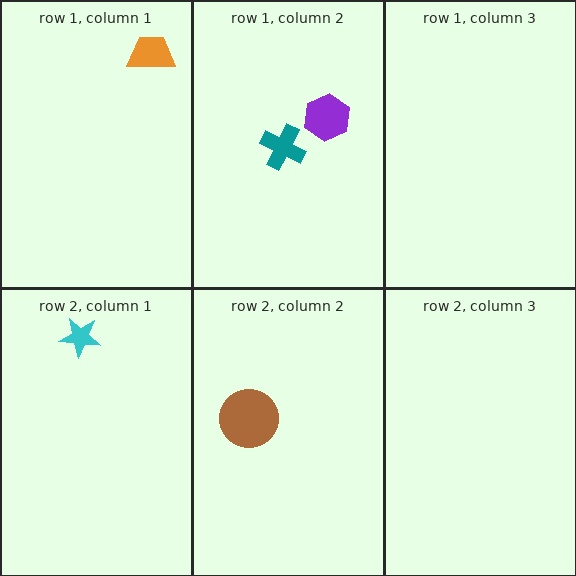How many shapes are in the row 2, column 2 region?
1.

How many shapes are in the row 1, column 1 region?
1.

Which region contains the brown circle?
The row 2, column 2 region.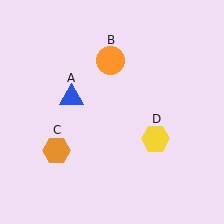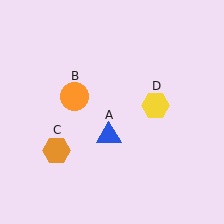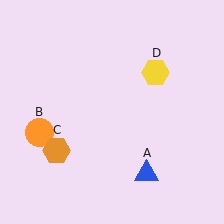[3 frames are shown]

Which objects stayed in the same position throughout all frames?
Orange hexagon (object C) remained stationary.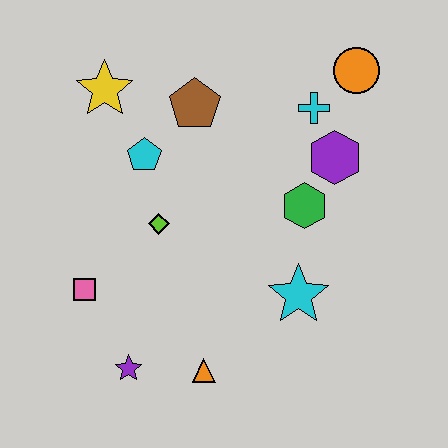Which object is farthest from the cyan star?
The yellow star is farthest from the cyan star.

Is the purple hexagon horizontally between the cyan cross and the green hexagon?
No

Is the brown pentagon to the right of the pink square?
Yes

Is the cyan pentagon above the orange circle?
No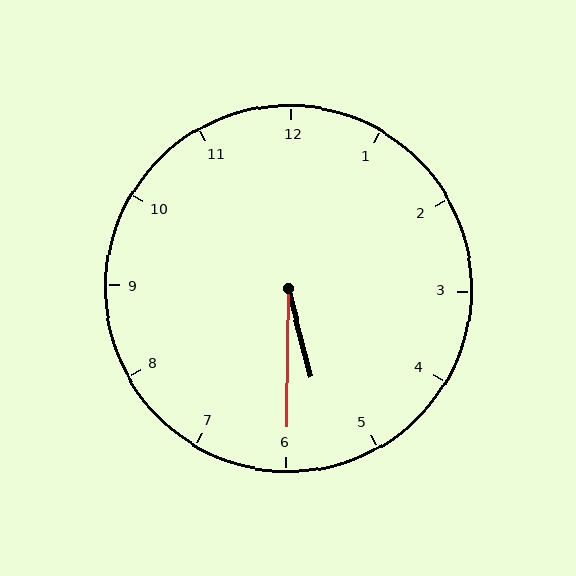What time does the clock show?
5:30.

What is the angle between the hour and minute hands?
Approximately 15 degrees.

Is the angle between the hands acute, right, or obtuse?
It is acute.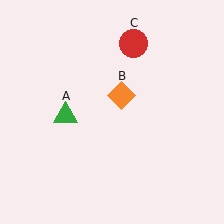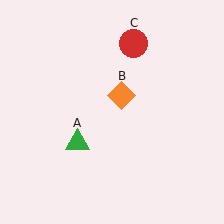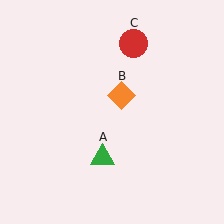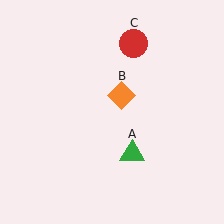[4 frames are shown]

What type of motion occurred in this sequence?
The green triangle (object A) rotated counterclockwise around the center of the scene.